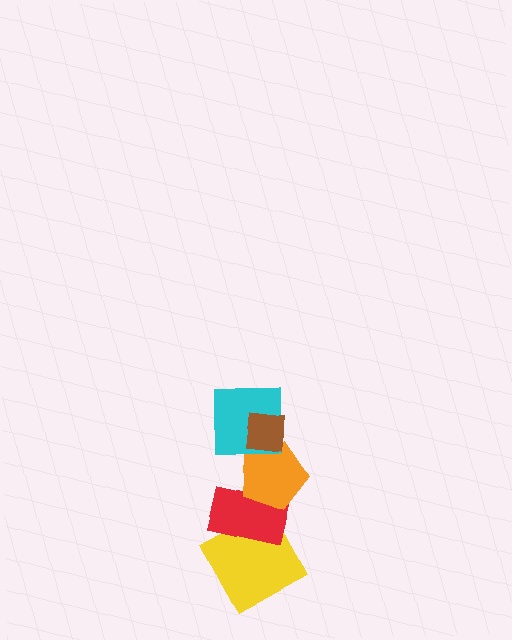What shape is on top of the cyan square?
The brown square is on top of the cyan square.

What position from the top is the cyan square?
The cyan square is 2nd from the top.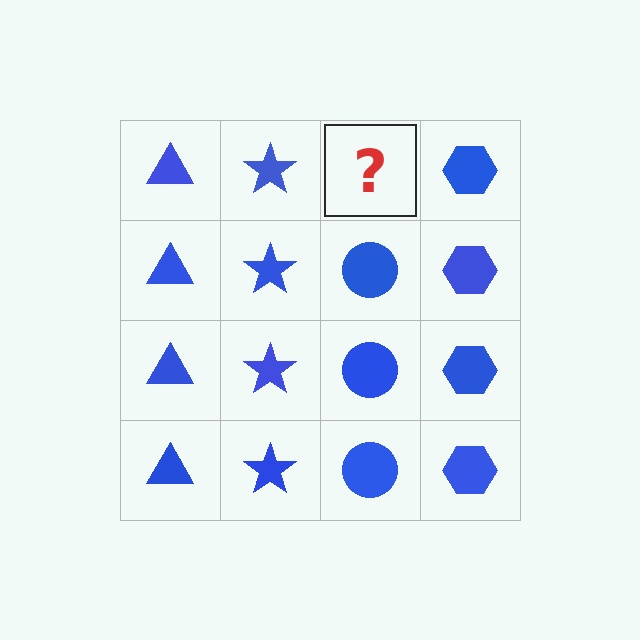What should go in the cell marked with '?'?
The missing cell should contain a blue circle.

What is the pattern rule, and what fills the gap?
The rule is that each column has a consistent shape. The gap should be filled with a blue circle.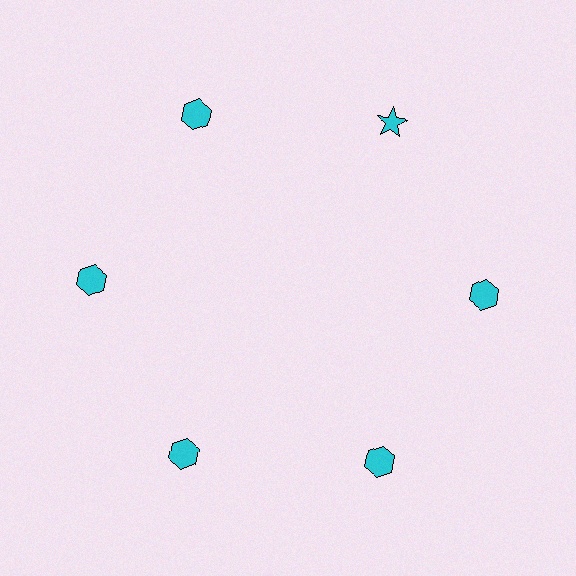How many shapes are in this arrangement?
There are 6 shapes arranged in a ring pattern.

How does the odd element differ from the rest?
It has a different shape: star instead of hexagon.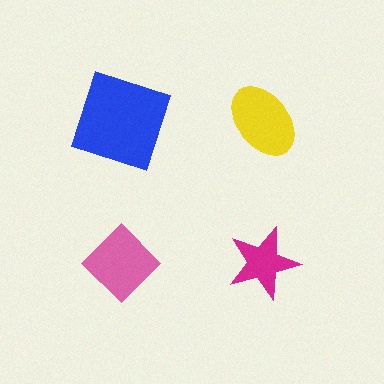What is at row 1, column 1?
A blue square.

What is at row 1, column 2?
A yellow ellipse.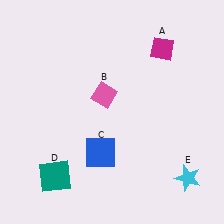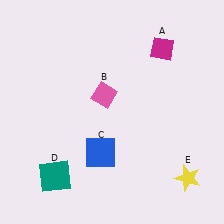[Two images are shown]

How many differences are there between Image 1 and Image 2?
There is 1 difference between the two images.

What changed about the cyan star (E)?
In Image 1, E is cyan. In Image 2, it changed to yellow.